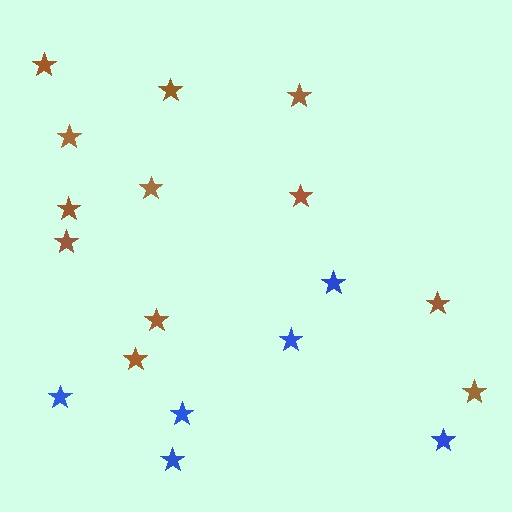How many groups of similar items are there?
There are 2 groups: one group of blue stars (6) and one group of brown stars (12).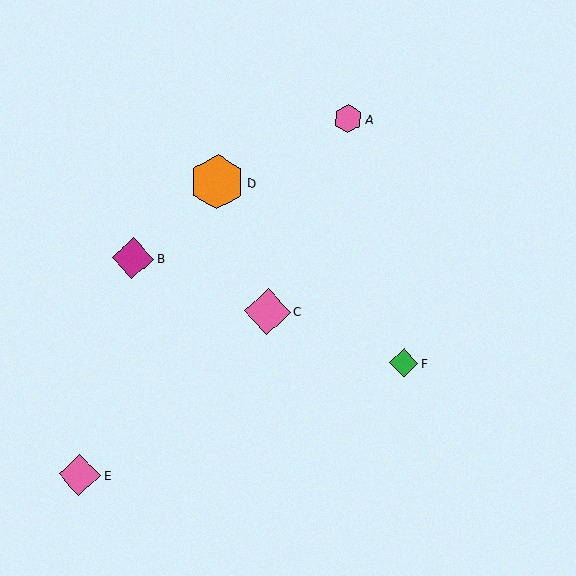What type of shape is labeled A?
Shape A is a pink hexagon.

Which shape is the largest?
The orange hexagon (labeled D) is the largest.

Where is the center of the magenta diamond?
The center of the magenta diamond is at (133, 258).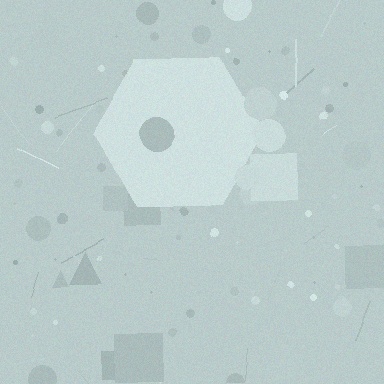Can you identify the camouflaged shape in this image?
The camouflaged shape is a hexagon.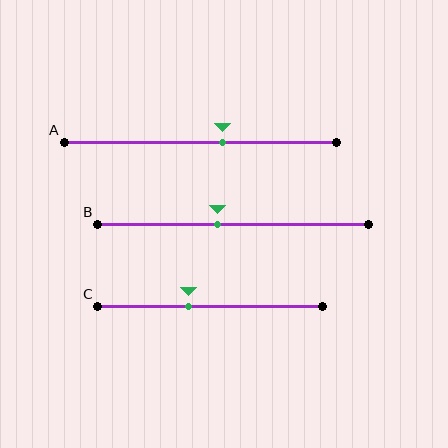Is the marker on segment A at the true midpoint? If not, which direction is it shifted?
No, the marker on segment A is shifted to the right by about 8% of the segment length.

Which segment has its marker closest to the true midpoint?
Segment B has its marker closest to the true midpoint.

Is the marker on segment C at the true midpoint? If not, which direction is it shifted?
No, the marker on segment C is shifted to the left by about 10% of the segment length.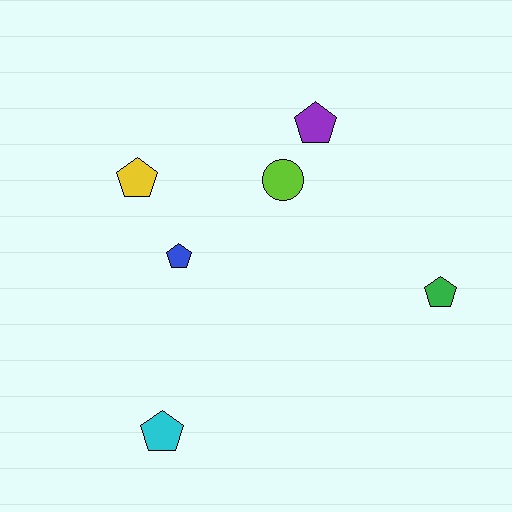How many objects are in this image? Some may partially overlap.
There are 6 objects.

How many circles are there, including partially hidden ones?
There is 1 circle.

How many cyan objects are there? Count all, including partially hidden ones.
There is 1 cyan object.